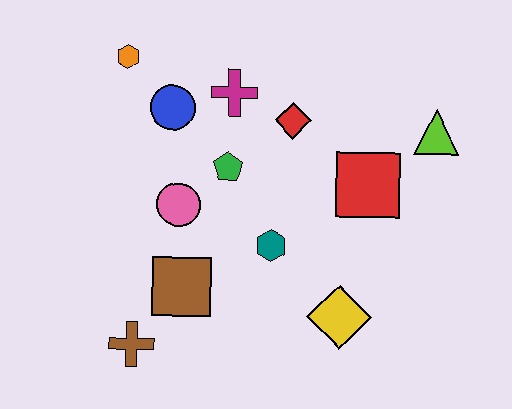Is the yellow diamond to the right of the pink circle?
Yes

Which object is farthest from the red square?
The brown cross is farthest from the red square.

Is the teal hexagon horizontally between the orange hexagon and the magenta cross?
No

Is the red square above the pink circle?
Yes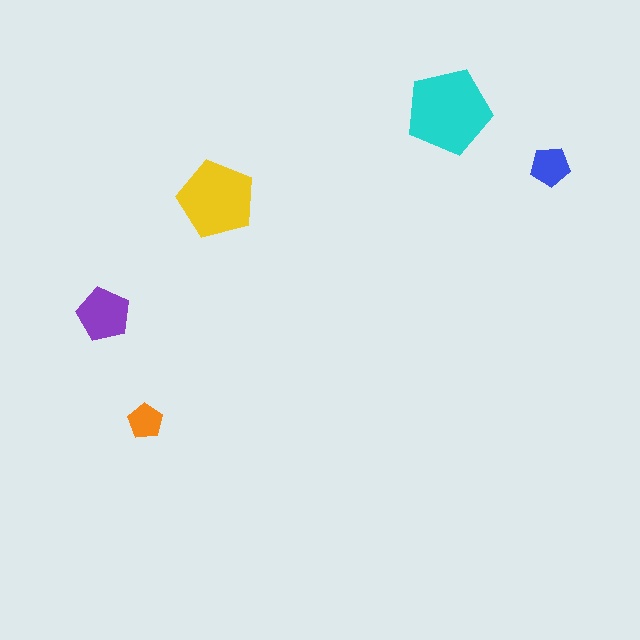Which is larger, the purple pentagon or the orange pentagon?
The purple one.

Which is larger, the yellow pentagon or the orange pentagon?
The yellow one.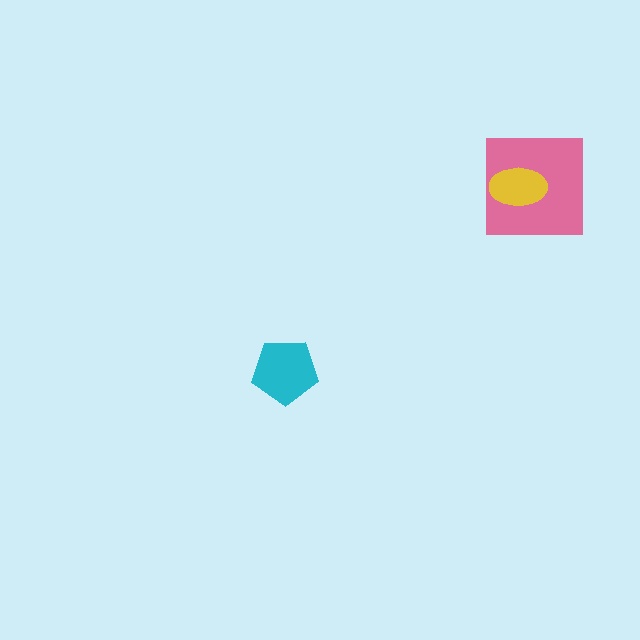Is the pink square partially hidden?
Yes, it is partially covered by another shape.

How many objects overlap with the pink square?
1 object overlaps with the pink square.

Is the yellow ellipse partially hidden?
No, no other shape covers it.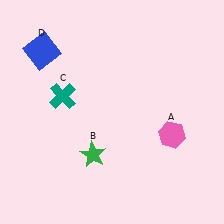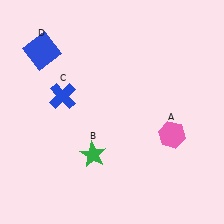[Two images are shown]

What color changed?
The cross (C) changed from teal in Image 1 to blue in Image 2.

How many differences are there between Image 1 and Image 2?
There is 1 difference between the two images.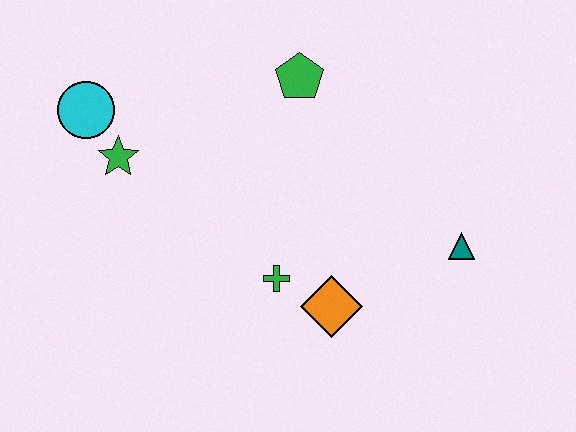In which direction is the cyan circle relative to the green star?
The cyan circle is above the green star.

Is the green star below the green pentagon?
Yes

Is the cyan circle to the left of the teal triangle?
Yes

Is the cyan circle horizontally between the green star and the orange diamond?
No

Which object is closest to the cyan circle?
The green star is closest to the cyan circle.